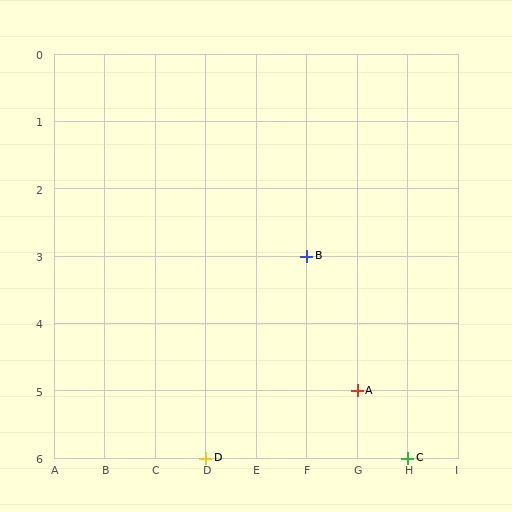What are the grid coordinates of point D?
Point D is at grid coordinates (D, 6).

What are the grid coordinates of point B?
Point B is at grid coordinates (F, 3).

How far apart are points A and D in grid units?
Points A and D are 3 columns and 1 row apart (about 3.2 grid units diagonally).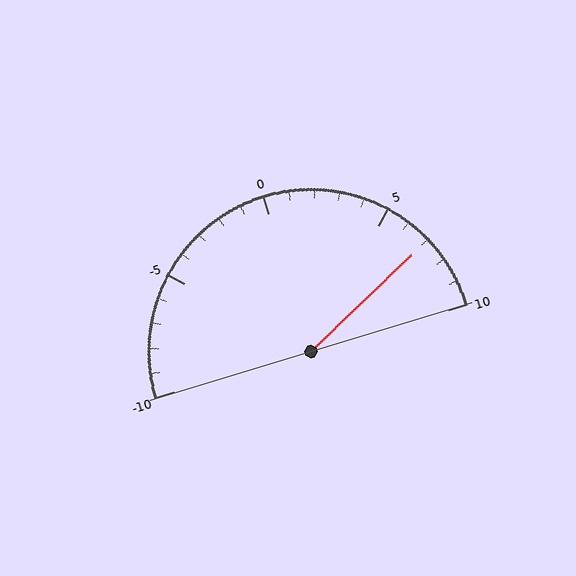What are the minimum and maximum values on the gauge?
The gauge ranges from -10 to 10.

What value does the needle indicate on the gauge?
The needle indicates approximately 7.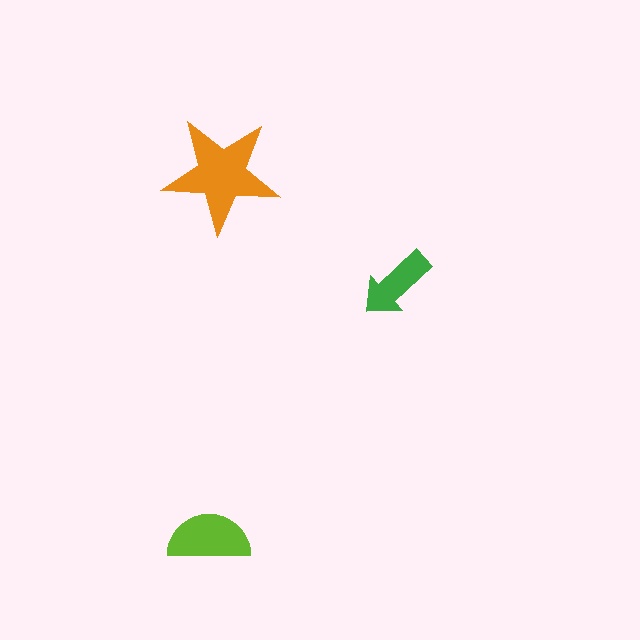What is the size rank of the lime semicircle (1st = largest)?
2nd.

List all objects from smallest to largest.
The green arrow, the lime semicircle, the orange star.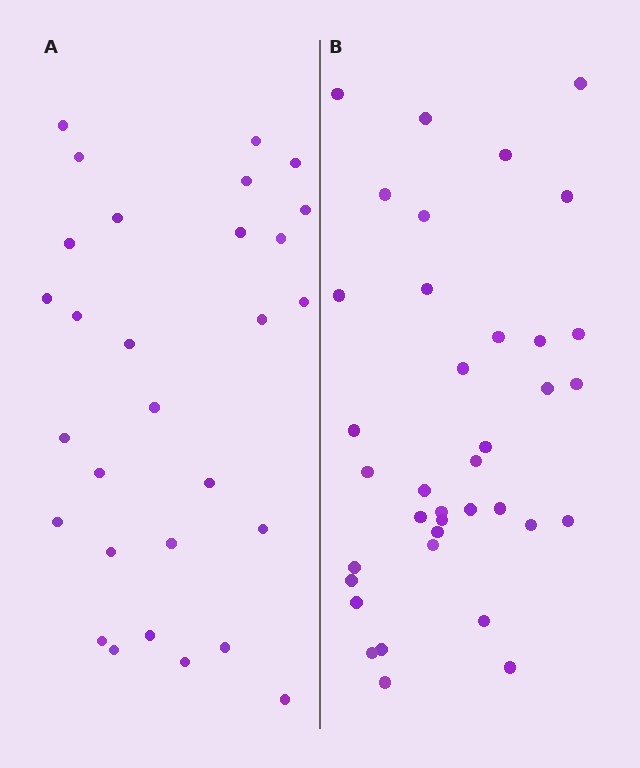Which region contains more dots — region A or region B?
Region B (the right region) has more dots.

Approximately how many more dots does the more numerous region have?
Region B has roughly 8 or so more dots than region A.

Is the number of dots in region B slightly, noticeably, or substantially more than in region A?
Region B has noticeably more, but not dramatically so. The ratio is roughly 1.3 to 1.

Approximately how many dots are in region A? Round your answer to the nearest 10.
About 30 dots. (The exact count is 29, which rounds to 30.)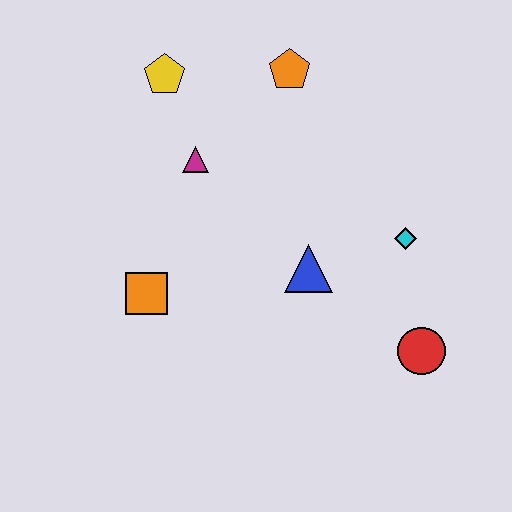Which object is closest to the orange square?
The magenta triangle is closest to the orange square.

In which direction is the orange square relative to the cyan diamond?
The orange square is to the left of the cyan diamond.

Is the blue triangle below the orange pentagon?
Yes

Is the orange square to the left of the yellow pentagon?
Yes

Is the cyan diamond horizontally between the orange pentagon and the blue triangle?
No